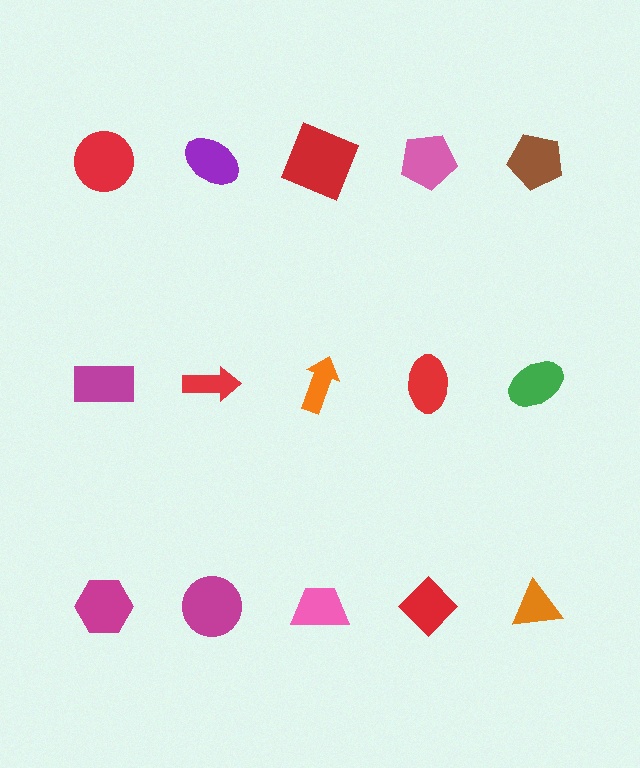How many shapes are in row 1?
5 shapes.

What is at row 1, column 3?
A red square.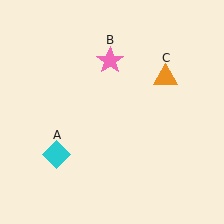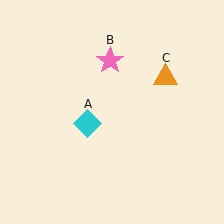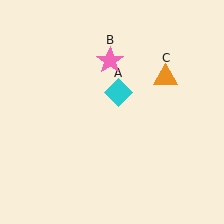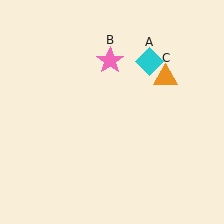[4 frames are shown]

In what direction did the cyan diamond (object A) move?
The cyan diamond (object A) moved up and to the right.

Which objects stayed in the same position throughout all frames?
Pink star (object B) and orange triangle (object C) remained stationary.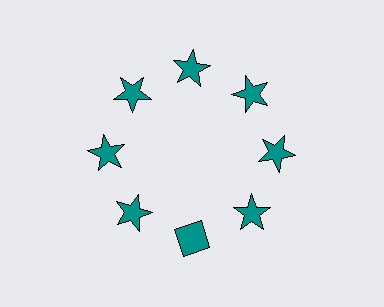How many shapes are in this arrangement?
There are 8 shapes arranged in a ring pattern.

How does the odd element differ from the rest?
It has a different shape: diamond instead of star.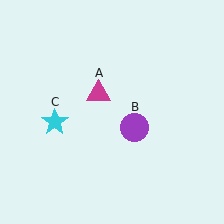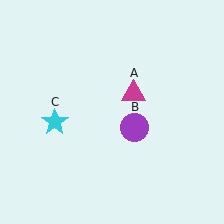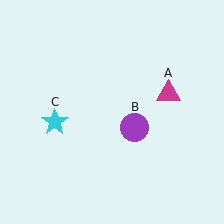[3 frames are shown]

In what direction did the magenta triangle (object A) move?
The magenta triangle (object A) moved right.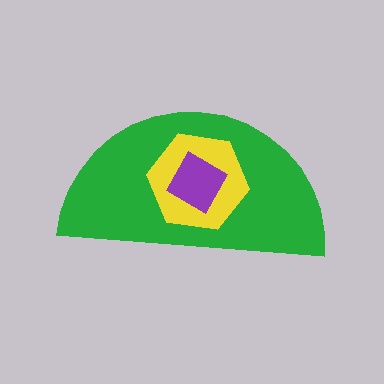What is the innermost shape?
The purple square.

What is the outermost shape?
The green semicircle.